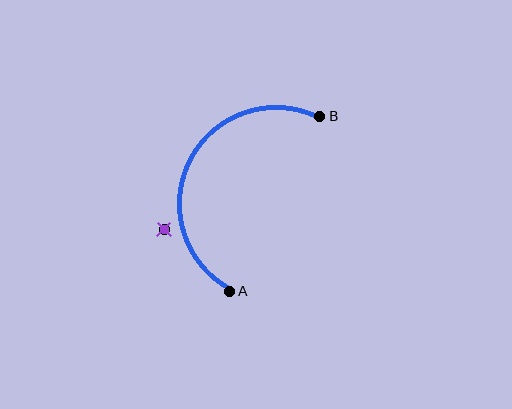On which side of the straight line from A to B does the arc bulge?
The arc bulges to the left of the straight line connecting A and B.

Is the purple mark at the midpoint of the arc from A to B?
No — the purple mark does not lie on the arc at all. It sits slightly outside the curve.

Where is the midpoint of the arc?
The arc midpoint is the point on the curve farthest from the straight line joining A and B. It sits to the left of that line.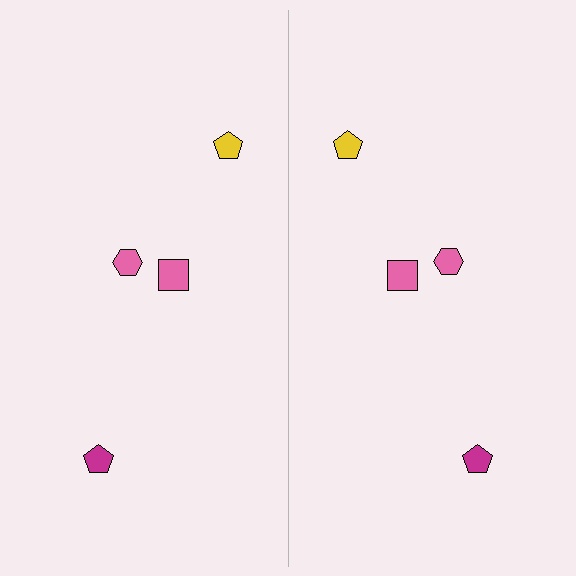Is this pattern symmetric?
Yes, this pattern has bilateral (reflection) symmetry.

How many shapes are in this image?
There are 8 shapes in this image.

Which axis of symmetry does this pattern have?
The pattern has a vertical axis of symmetry running through the center of the image.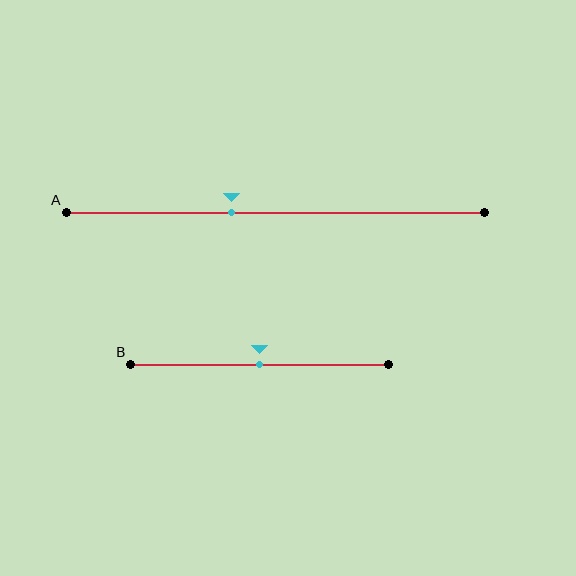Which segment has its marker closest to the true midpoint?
Segment B has its marker closest to the true midpoint.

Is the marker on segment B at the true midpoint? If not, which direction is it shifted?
Yes, the marker on segment B is at the true midpoint.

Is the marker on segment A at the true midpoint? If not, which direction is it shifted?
No, the marker on segment A is shifted to the left by about 10% of the segment length.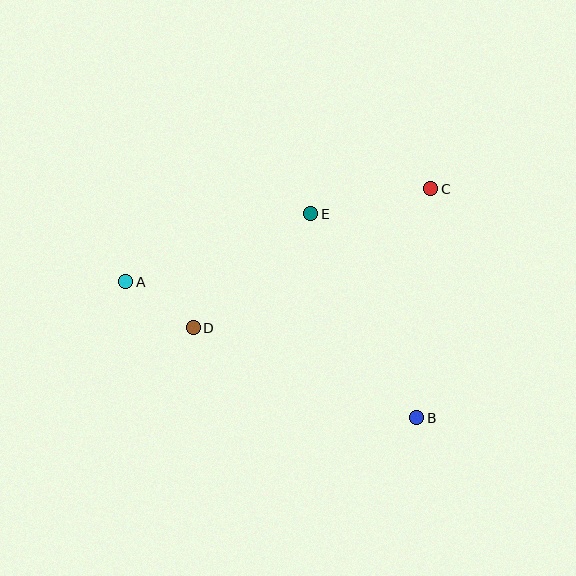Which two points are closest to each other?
Points A and D are closest to each other.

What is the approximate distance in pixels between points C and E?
The distance between C and E is approximately 123 pixels.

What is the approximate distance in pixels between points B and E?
The distance between B and E is approximately 230 pixels.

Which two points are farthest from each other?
Points A and B are farthest from each other.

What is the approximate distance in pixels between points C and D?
The distance between C and D is approximately 275 pixels.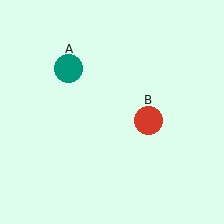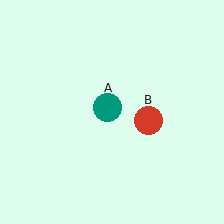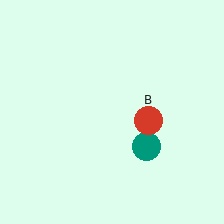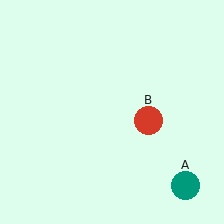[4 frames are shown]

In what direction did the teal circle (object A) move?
The teal circle (object A) moved down and to the right.